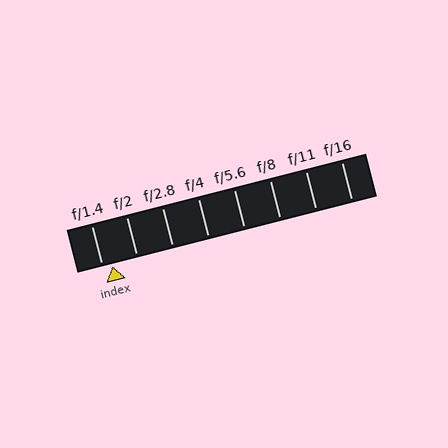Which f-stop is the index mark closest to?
The index mark is closest to f/1.4.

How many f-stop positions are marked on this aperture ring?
There are 8 f-stop positions marked.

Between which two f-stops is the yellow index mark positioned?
The index mark is between f/1.4 and f/2.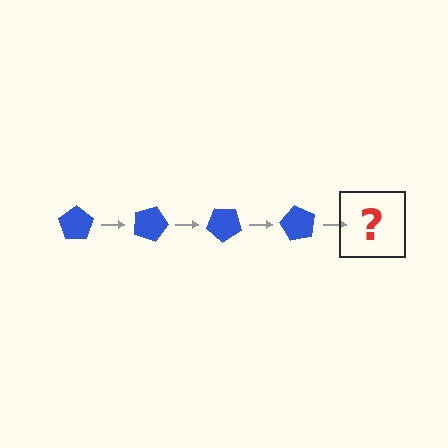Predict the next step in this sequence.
The next step is a blue pentagon rotated 80 degrees.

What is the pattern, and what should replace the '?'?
The pattern is that the pentagon rotates 20 degrees each step. The '?' should be a blue pentagon rotated 80 degrees.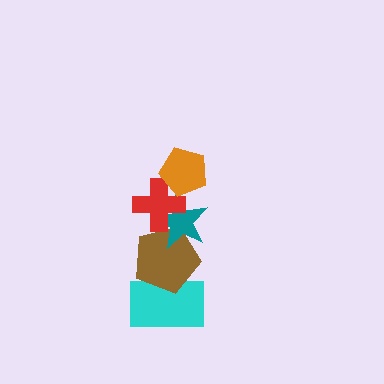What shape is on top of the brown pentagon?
The teal star is on top of the brown pentagon.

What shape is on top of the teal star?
The red cross is on top of the teal star.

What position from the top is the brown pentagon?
The brown pentagon is 4th from the top.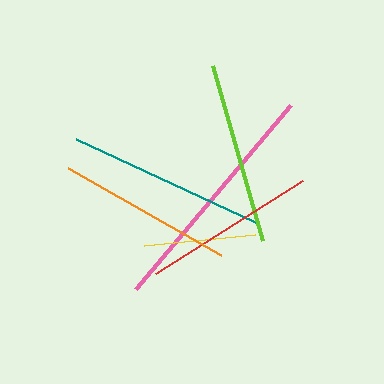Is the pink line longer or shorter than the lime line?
The pink line is longer than the lime line.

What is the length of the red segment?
The red segment is approximately 173 pixels long.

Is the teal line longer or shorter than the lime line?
The teal line is longer than the lime line.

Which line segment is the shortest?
The yellow line is the shortest at approximately 111 pixels.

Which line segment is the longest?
The pink line is the longest at approximately 241 pixels.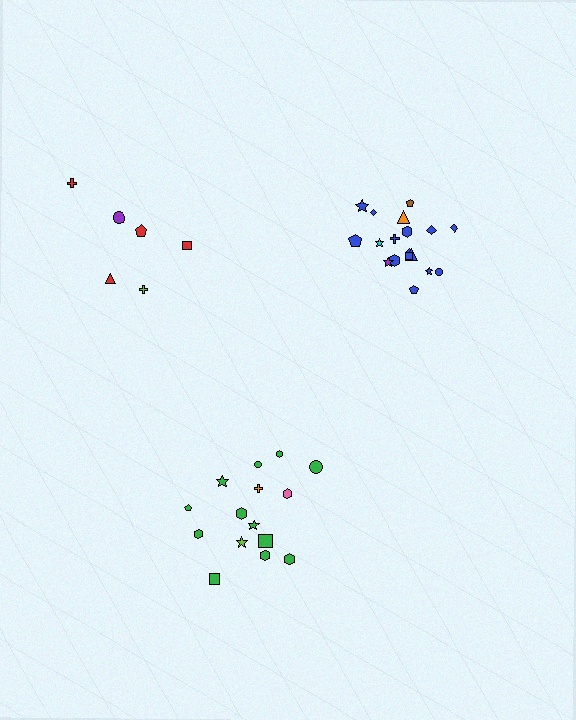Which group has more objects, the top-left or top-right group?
The top-right group.